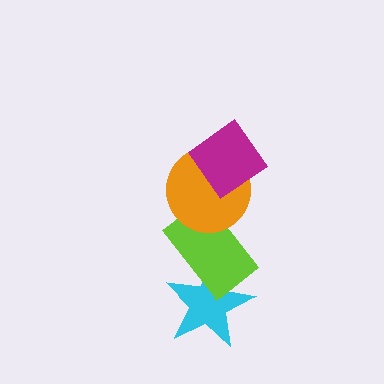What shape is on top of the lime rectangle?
The orange circle is on top of the lime rectangle.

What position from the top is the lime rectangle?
The lime rectangle is 3rd from the top.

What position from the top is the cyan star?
The cyan star is 4th from the top.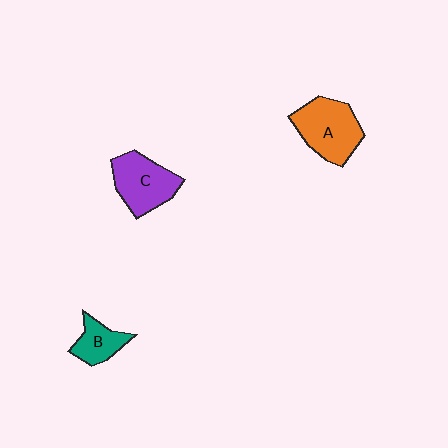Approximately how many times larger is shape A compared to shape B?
Approximately 1.9 times.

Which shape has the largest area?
Shape A (orange).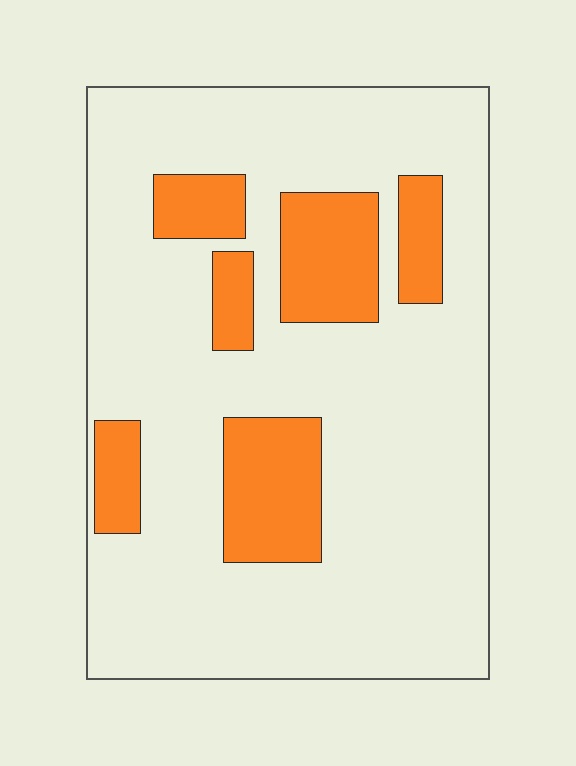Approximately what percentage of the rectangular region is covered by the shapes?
Approximately 20%.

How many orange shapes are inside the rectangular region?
6.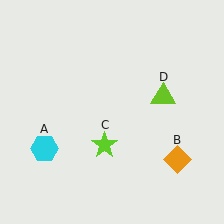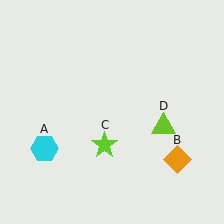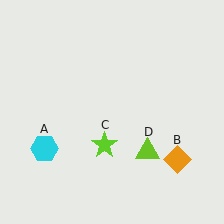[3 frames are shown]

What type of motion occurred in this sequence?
The lime triangle (object D) rotated clockwise around the center of the scene.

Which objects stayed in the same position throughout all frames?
Cyan hexagon (object A) and orange diamond (object B) and lime star (object C) remained stationary.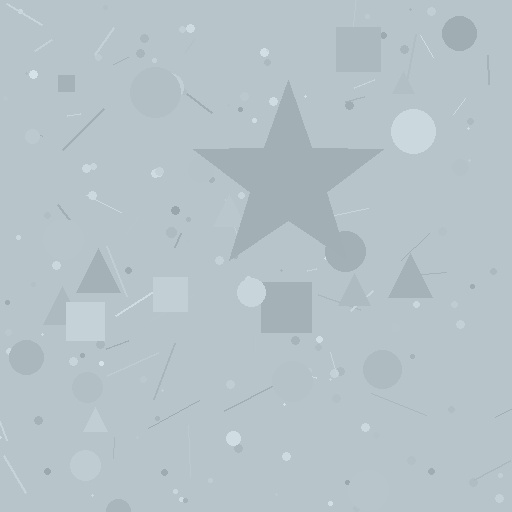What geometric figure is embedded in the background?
A star is embedded in the background.